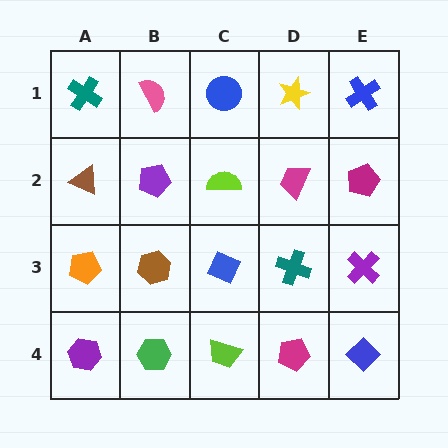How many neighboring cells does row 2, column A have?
3.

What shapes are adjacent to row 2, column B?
A pink semicircle (row 1, column B), a brown hexagon (row 3, column B), a brown triangle (row 2, column A), a lime semicircle (row 2, column C).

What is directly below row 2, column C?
A blue diamond.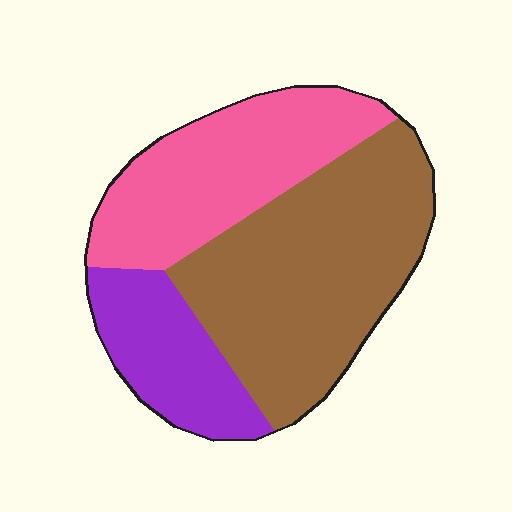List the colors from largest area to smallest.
From largest to smallest: brown, pink, purple.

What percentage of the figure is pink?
Pink takes up about one third (1/3) of the figure.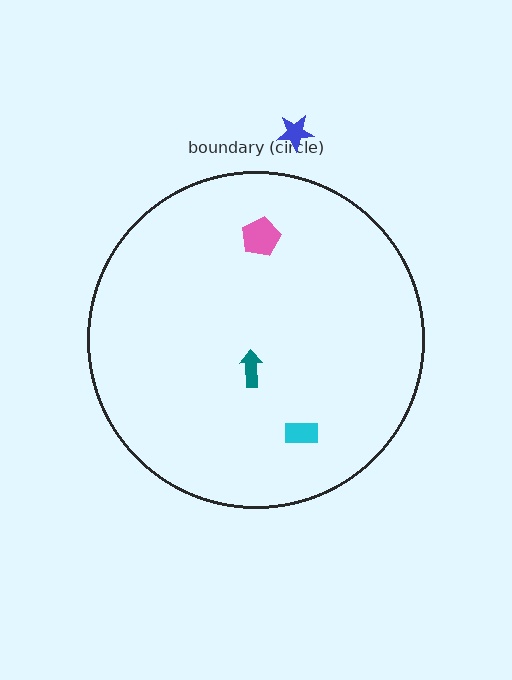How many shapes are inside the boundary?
3 inside, 1 outside.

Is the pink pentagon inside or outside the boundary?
Inside.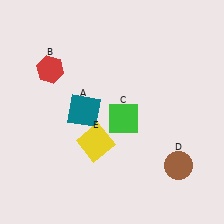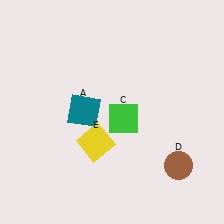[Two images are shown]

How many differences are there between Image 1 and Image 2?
There is 1 difference between the two images.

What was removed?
The red hexagon (B) was removed in Image 2.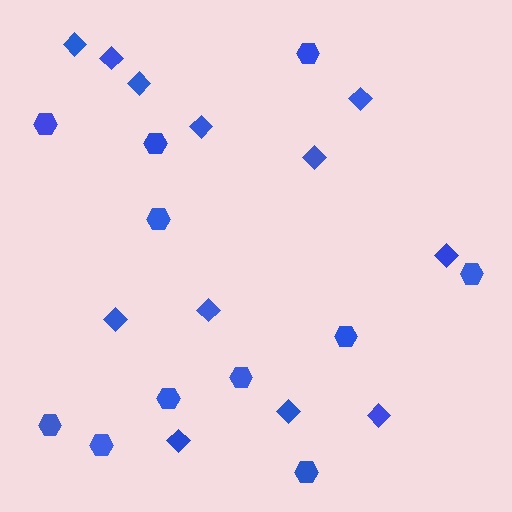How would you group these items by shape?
There are 2 groups: one group of diamonds (12) and one group of hexagons (11).